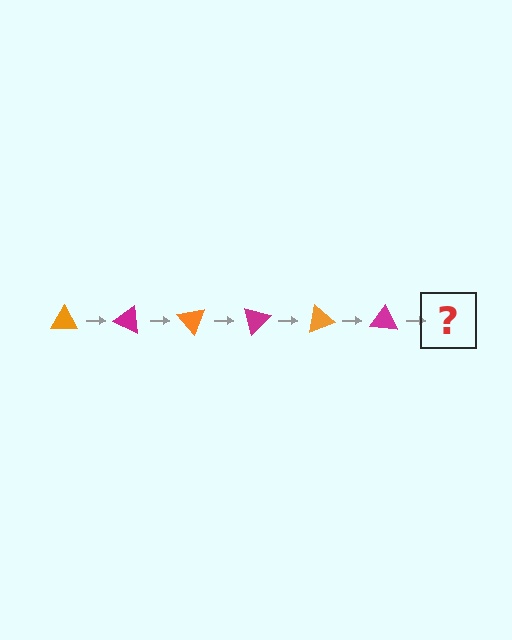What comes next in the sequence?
The next element should be an orange triangle, rotated 150 degrees from the start.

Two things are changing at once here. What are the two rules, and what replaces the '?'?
The two rules are that it rotates 25 degrees each step and the color cycles through orange and magenta. The '?' should be an orange triangle, rotated 150 degrees from the start.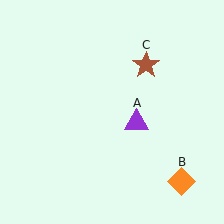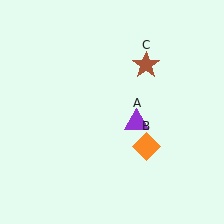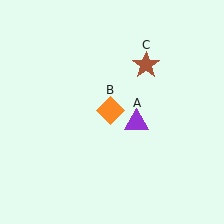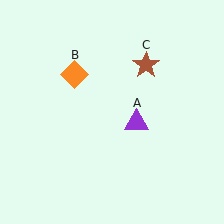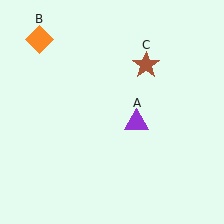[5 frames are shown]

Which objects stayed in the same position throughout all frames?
Purple triangle (object A) and brown star (object C) remained stationary.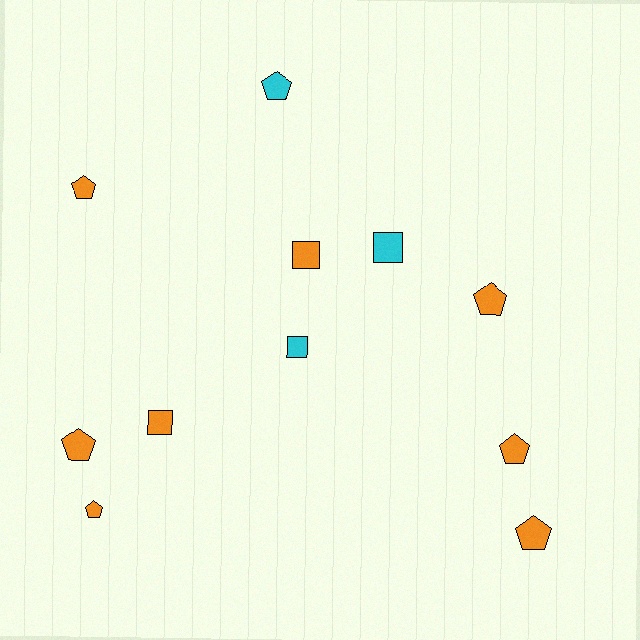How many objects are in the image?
There are 11 objects.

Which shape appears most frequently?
Pentagon, with 7 objects.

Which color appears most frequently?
Orange, with 8 objects.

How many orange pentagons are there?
There are 6 orange pentagons.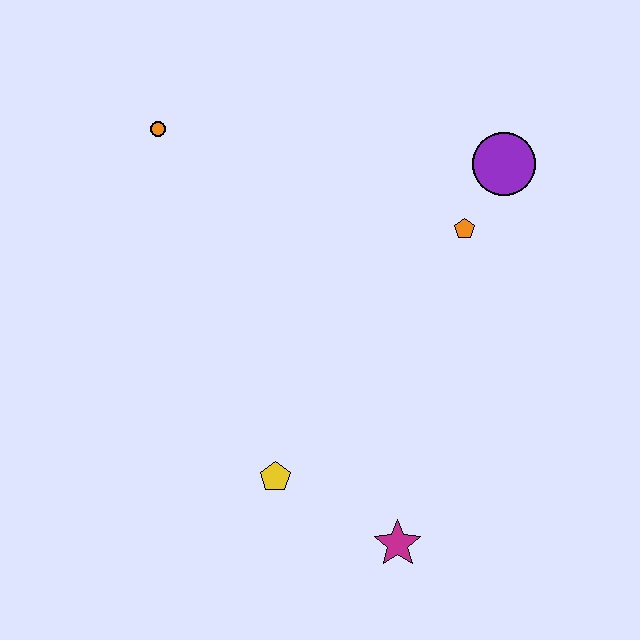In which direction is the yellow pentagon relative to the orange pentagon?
The yellow pentagon is below the orange pentagon.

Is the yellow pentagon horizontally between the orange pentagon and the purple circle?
No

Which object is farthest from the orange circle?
The magenta star is farthest from the orange circle.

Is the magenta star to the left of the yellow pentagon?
No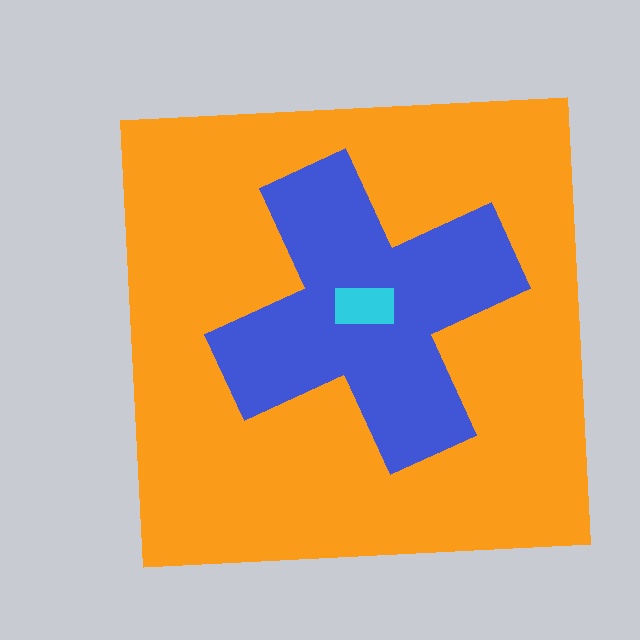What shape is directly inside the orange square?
The blue cross.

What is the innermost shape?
The cyan rectangle.